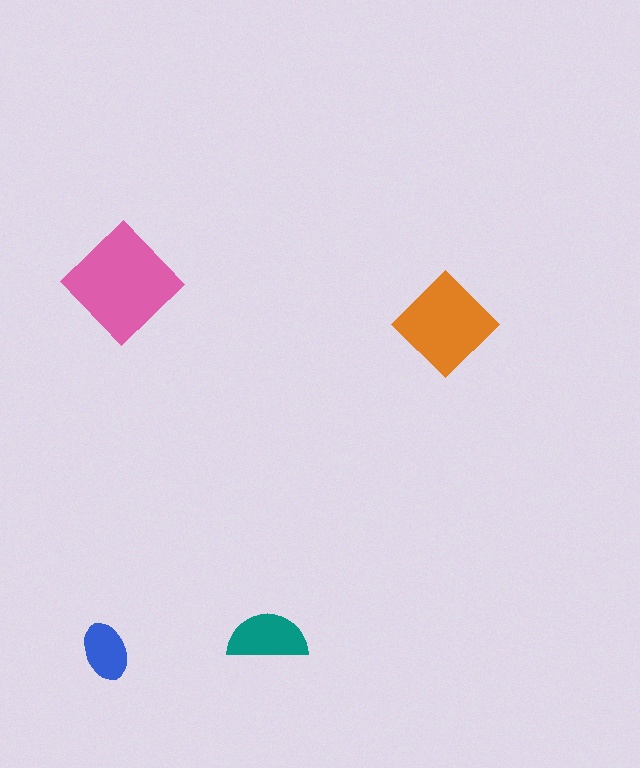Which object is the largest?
The pink diamond.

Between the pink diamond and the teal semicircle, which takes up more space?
The pink diamond.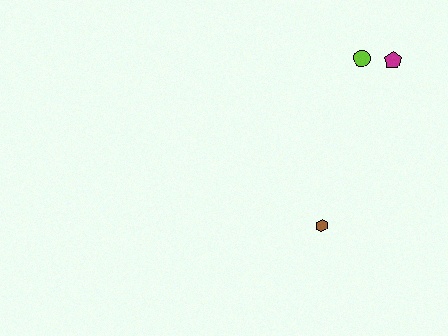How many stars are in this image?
There are no stars.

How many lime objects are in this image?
There is 1 lime object.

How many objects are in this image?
There are 3 objects.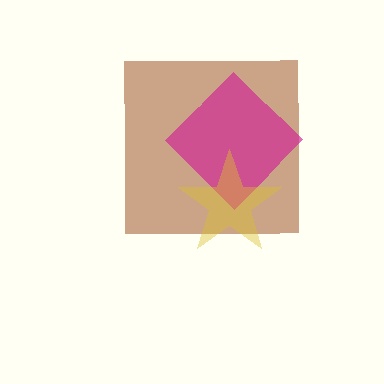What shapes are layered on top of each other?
The layered shapes are: a brown square, a magenta diamond, a yellow star.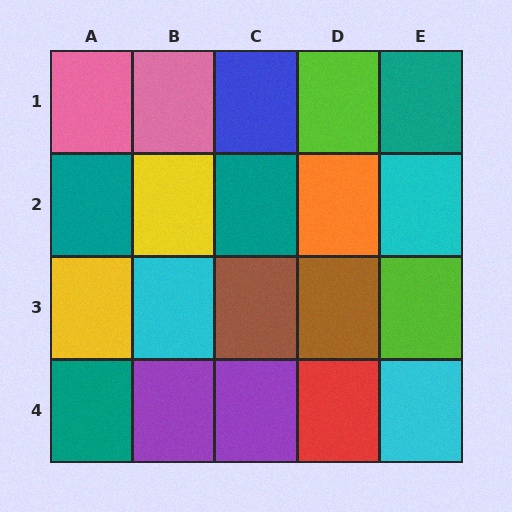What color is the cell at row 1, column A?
Pink.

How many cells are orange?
1 cell is orange.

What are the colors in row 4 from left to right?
Teal, purple, purple, red, cyan.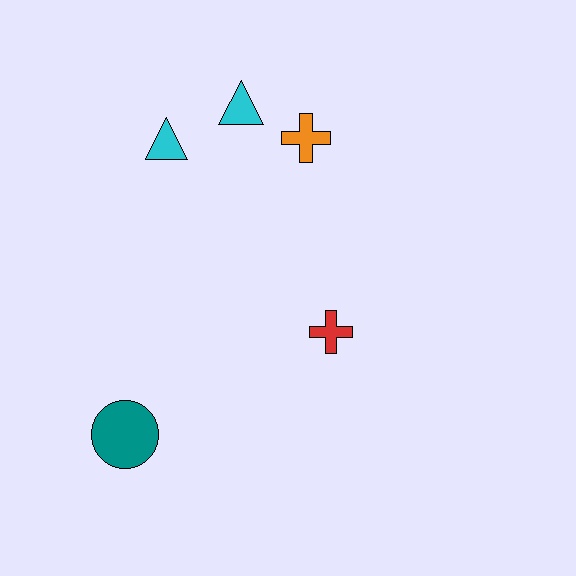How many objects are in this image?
There are 5 objects.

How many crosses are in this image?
There are 2 crosses.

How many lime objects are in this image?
There are no lime objects.